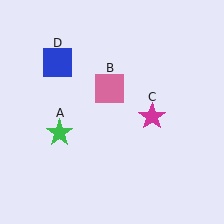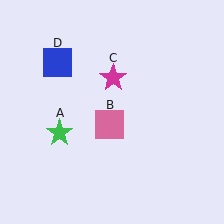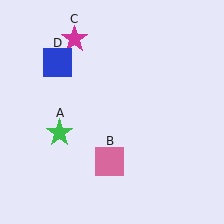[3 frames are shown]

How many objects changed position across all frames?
2 objects changed position: pink square (object B), magenta star (object C).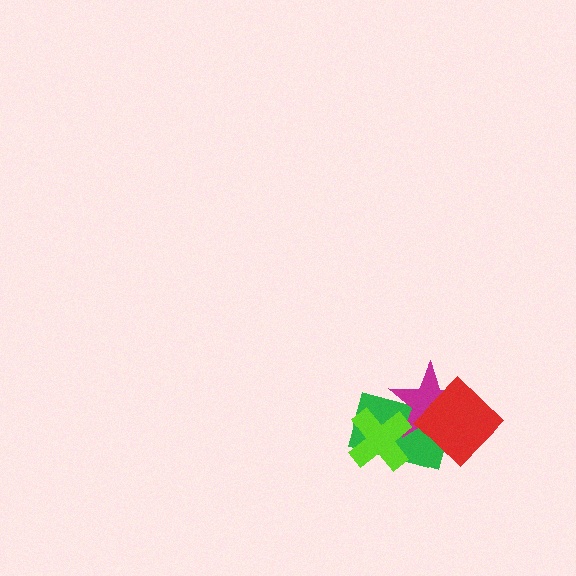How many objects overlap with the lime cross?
2 objects overlap with the lime cross.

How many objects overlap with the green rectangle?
3 objects overlap with the green rectangle.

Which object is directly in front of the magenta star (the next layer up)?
The lime cross is directly in front of the magenta star.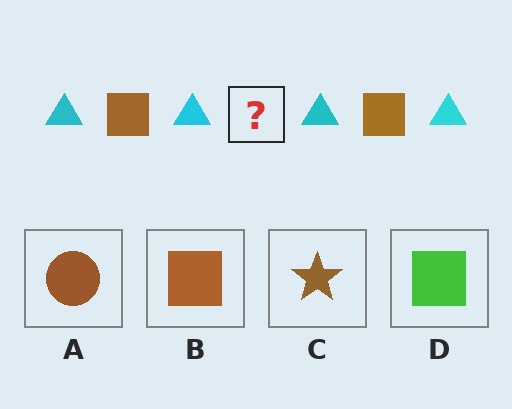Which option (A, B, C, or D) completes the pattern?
B.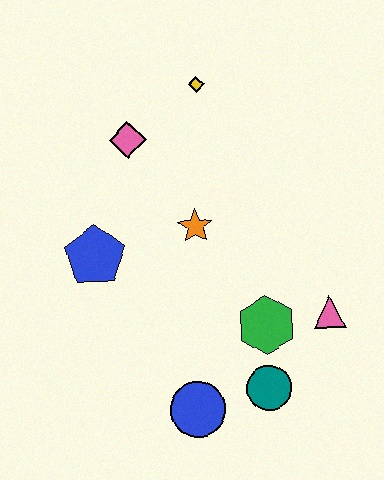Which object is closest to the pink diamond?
The yellow diamond is closest to the pink diamond.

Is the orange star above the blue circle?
Yes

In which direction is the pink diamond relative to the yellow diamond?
The pink diamond is to the left of the yellow diamond.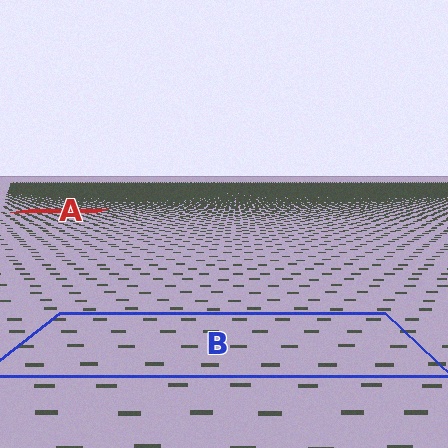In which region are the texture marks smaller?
The texture marks are smaller in region A, because it is farther away.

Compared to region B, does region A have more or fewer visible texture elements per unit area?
Region A has more texture elements per unit area — they are packed more densely because it is farther away.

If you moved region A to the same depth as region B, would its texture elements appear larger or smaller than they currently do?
They would appear larger. At a closer depth, the same texture elements are projected at a bigger on-screen size.